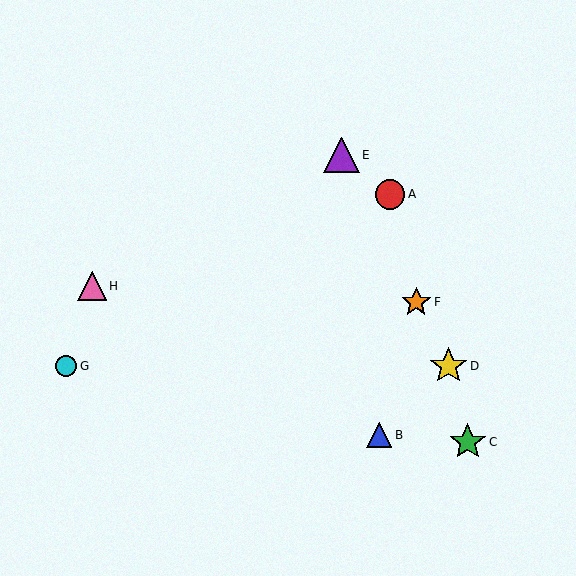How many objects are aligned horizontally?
2 objects (D, G) are aligned horizontally.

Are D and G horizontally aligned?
Yes, both are at y≈366.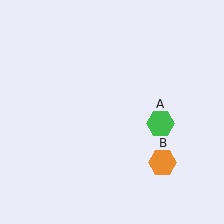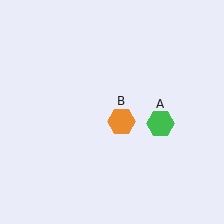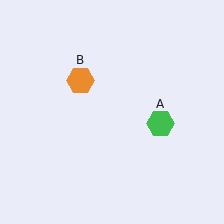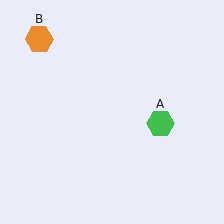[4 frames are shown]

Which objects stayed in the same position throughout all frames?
Green hexagon (object A) remained stationary.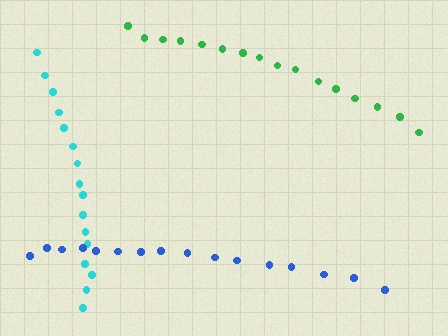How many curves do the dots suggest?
There are 3 distinct paths.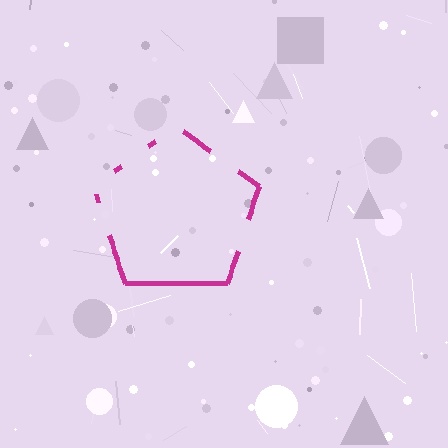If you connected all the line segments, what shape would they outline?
They would outline a pentagon.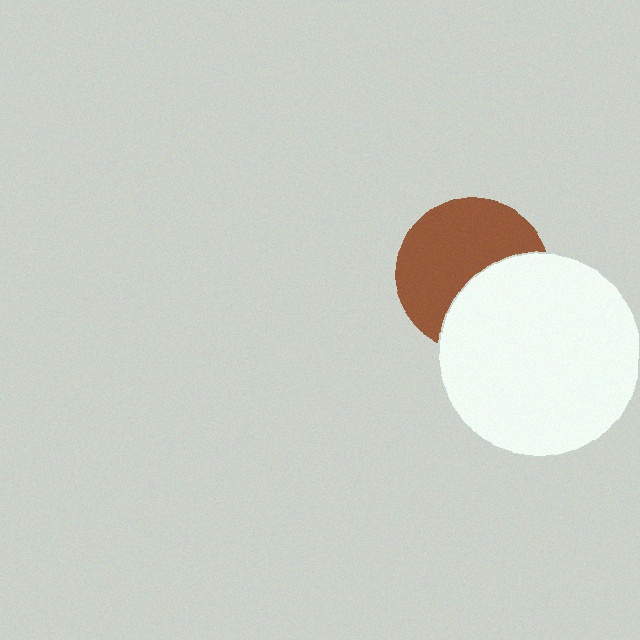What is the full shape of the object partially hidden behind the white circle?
The partially hidden object is a brown circle.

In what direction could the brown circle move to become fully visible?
The brown circle could move toward the upper-left. That would shift it out from behind the white circle entirely.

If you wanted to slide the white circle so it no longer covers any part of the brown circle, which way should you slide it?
Slide it toward the lower-right — that is the most direct way to separate the two shapes.